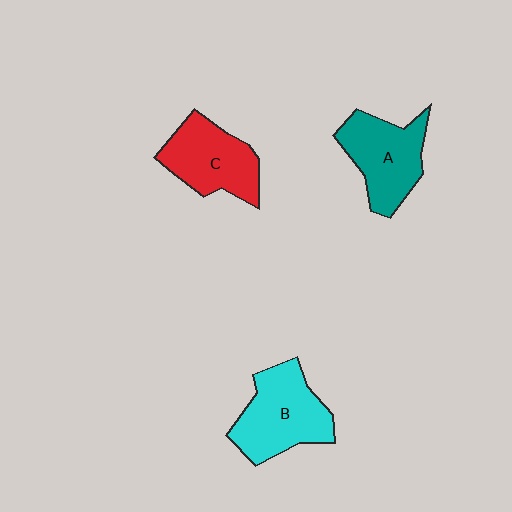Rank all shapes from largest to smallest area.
From largest to smallest: B (cyan), A (teal), C (red).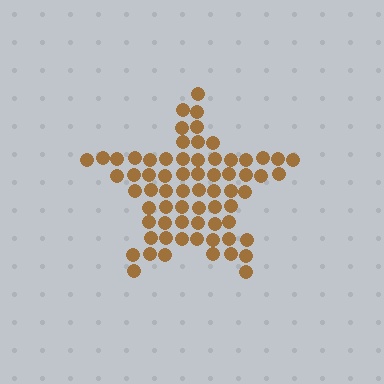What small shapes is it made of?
It is made of small circles.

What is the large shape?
The large shape is a star.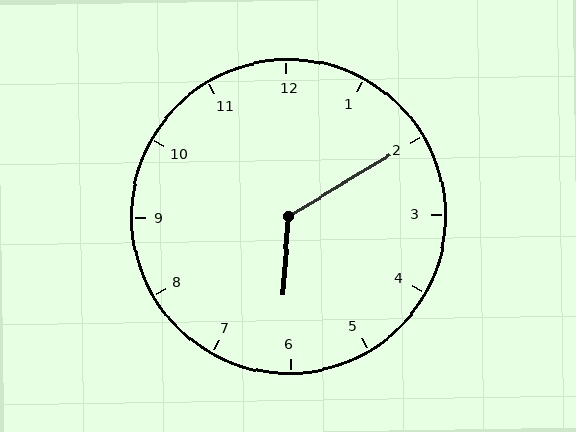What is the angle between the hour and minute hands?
Approximately 125 degrees.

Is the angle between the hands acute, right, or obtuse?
It is obtuse.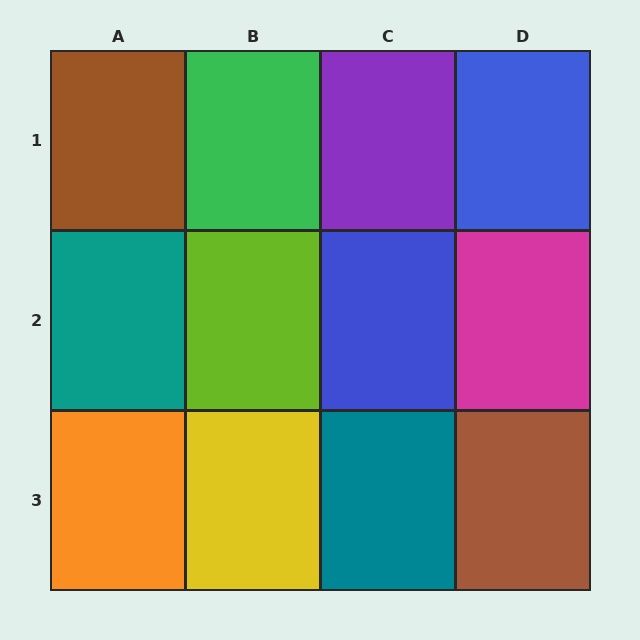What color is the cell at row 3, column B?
Yellow.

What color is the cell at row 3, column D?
Brown.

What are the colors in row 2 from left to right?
Teal, lime, blue, magenta.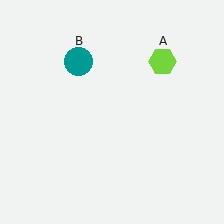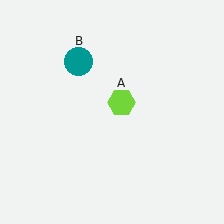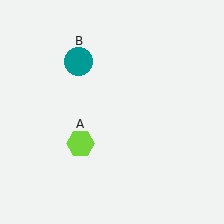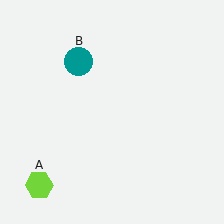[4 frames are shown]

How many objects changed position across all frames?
1 object changed position: lime hexagon (object A).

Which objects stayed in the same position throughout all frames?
Teal circle (object B) remained stationary.